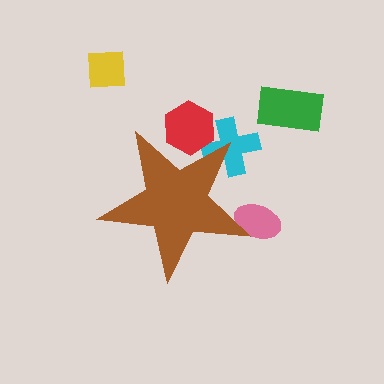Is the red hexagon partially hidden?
Yes, the red hexagon is partially hidden behind the brown star.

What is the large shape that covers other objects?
A brown star.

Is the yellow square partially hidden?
No, the yellow square is fully visible.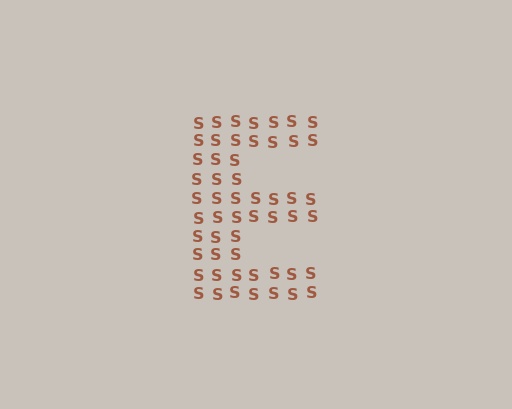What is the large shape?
The large shape is the letter E.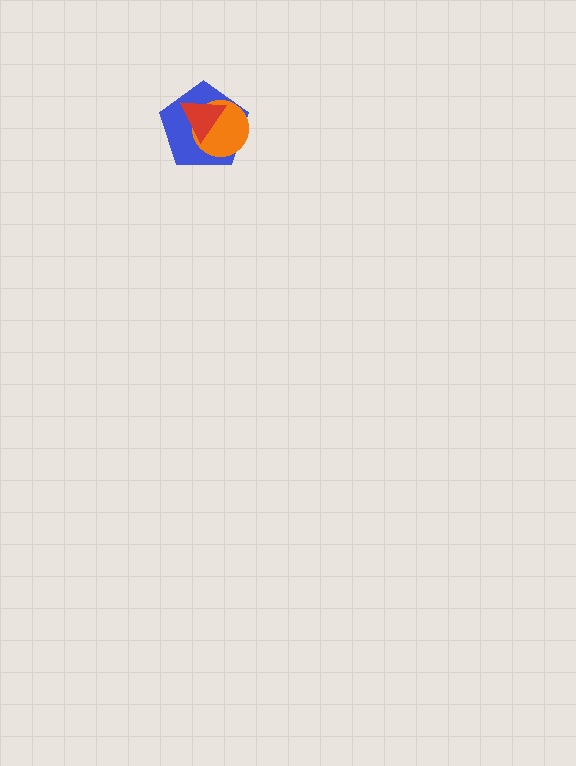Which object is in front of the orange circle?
The red triangle is in front of the orange circle.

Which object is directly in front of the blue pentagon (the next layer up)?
The orange circle is directly in front of the blue pentagon.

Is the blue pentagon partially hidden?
Yes, it is partially covered by another shape.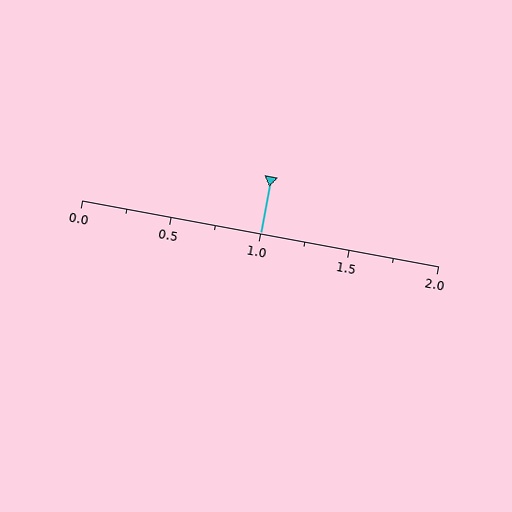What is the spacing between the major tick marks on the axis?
The major ticks are spaced 0.5 apart.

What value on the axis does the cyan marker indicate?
The marker indicates approximately 1.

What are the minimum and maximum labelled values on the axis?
The axis runs from 0.0 to 2.0.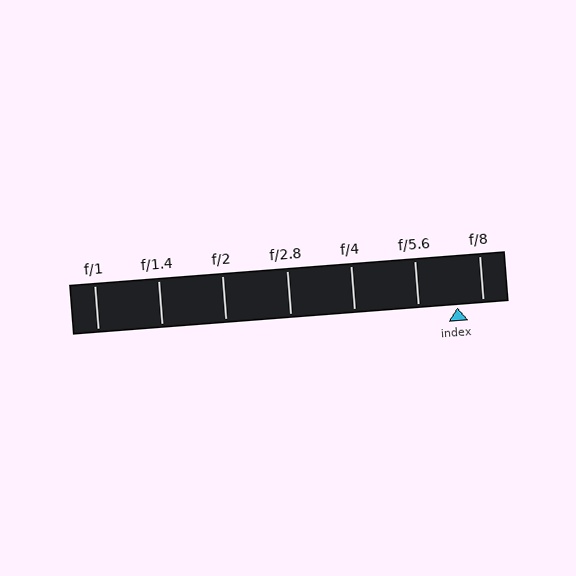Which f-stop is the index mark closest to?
The index mark is closest to f/8.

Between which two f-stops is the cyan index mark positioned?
The index mark is between f/5.6 and f/8.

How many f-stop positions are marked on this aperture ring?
There are 7 f-stop positions marked.